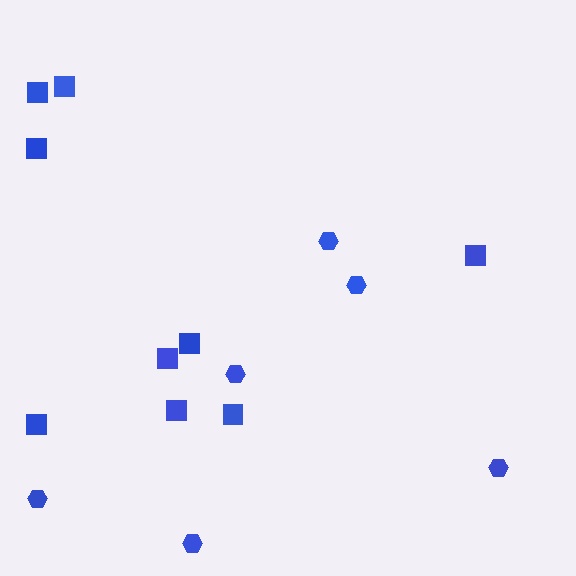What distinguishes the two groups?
There are 2 groups: one group of hexagons (6) and one group of squares (9).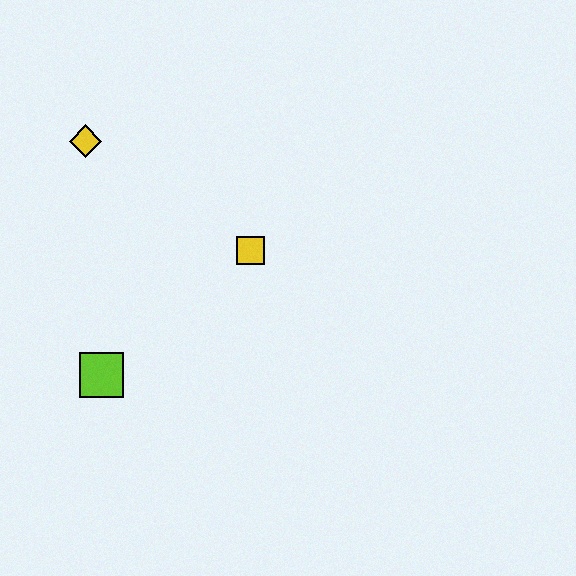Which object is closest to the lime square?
The yellow square is closest to the lime square.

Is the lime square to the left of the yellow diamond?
No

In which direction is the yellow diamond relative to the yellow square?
The yellow diamond is to the left of the yellow square.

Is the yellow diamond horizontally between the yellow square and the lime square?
No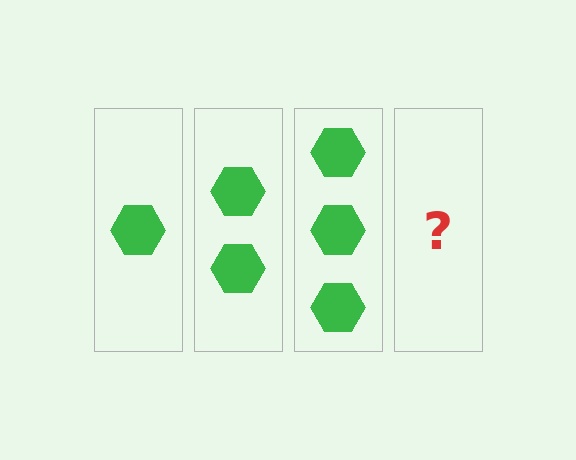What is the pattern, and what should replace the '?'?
The pattern is that each step adds one more hexagon. The '?' should be 4 hexagons.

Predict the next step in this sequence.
The next step is 4 hexagons.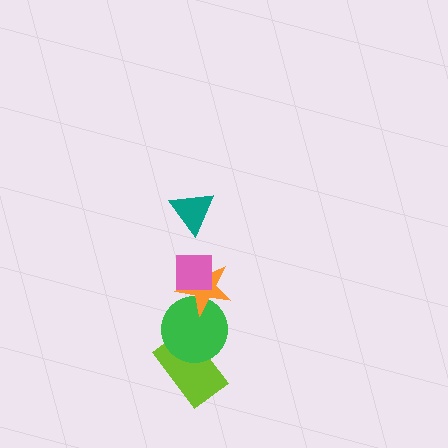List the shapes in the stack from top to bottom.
From top to bottom: the teal triangle, the pink square, the orange star, the green circle, the lime rectangle.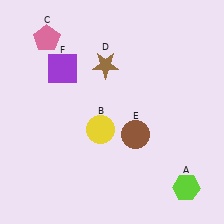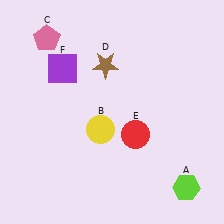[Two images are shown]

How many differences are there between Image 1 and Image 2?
There is 1 difference between the two images.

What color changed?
The circle (E) changed from brown in Image 1 to red in Image 2.